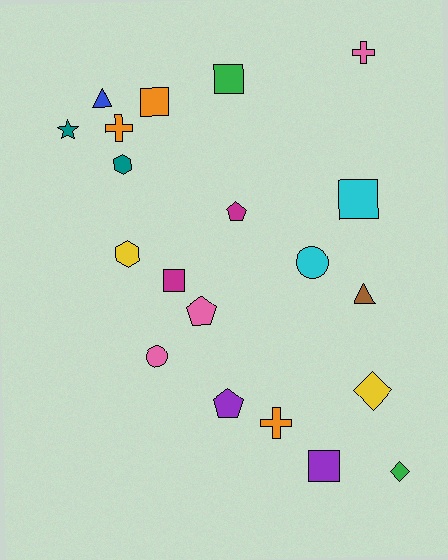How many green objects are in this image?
There are 2 green objects.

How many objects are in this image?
There are 20 objects.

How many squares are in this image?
There are 5 squares.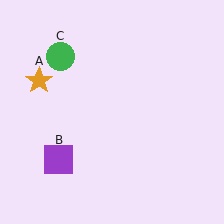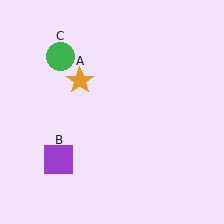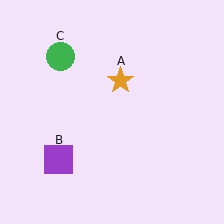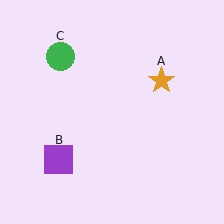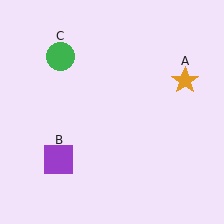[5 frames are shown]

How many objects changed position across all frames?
1 object changed position: orange star (object A).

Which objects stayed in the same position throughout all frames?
Purple square (object B) and green circle (object C) remained stationary.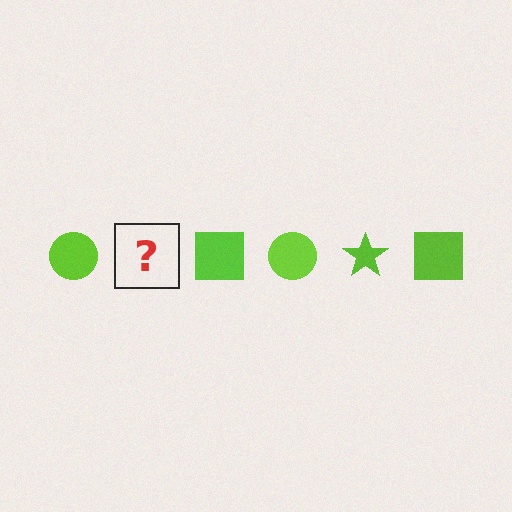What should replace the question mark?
The question mark should be replaced with a lime star.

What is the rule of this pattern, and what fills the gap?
The rule is that the pattern cycles through circle, star, square shapes in lime. The gap should be filled with a lime star.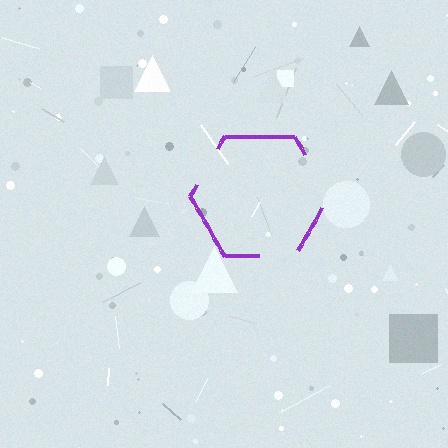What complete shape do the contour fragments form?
The contour fragments form a hexagon.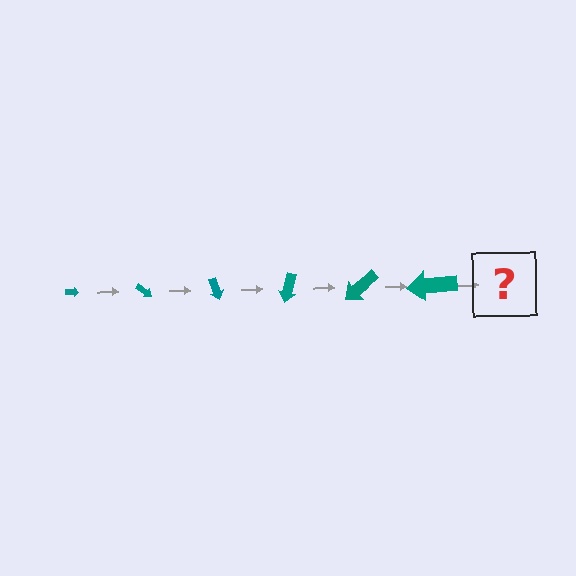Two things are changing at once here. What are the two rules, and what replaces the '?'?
The two rules are that the arrow grows larger each step and it rotates 35 degrees each step. The '?' should be an arrow, larger than the previous one and rotated 210 degrees from the start.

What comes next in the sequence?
The next element should be an arrow, larger than the previous one and rotated 210 degrees from the start.